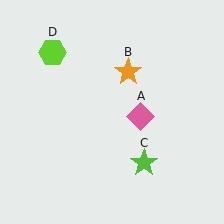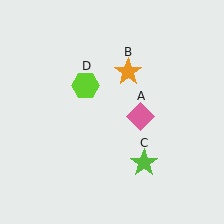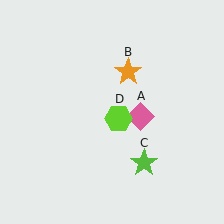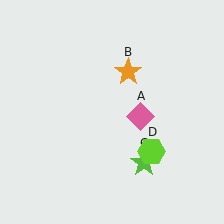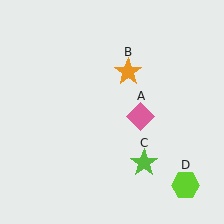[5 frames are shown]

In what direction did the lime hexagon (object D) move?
The lime hexagon (object D) moved down and to the right.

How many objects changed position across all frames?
1 object changed position: lime hexagon (object D).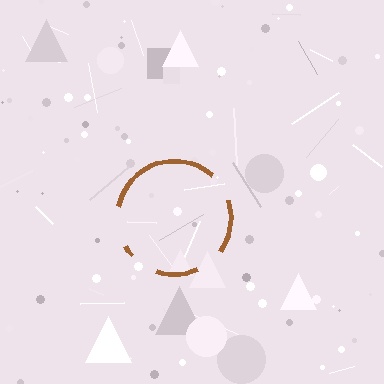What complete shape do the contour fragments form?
The contour fragments form a circle.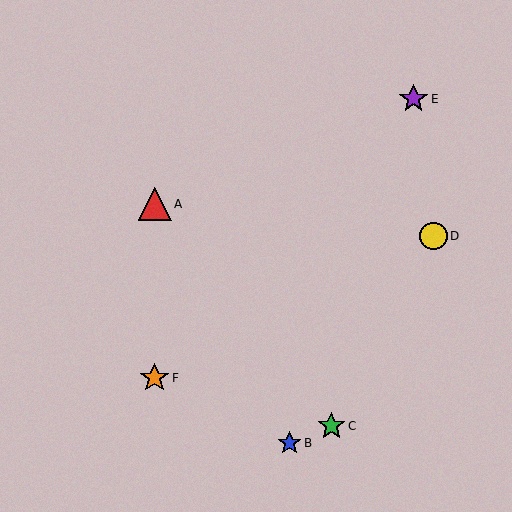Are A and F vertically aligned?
Yes, both are at x≈155.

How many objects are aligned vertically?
2 objects (A, F) are aligned vertically.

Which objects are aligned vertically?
Objects A, F are aligned vertically.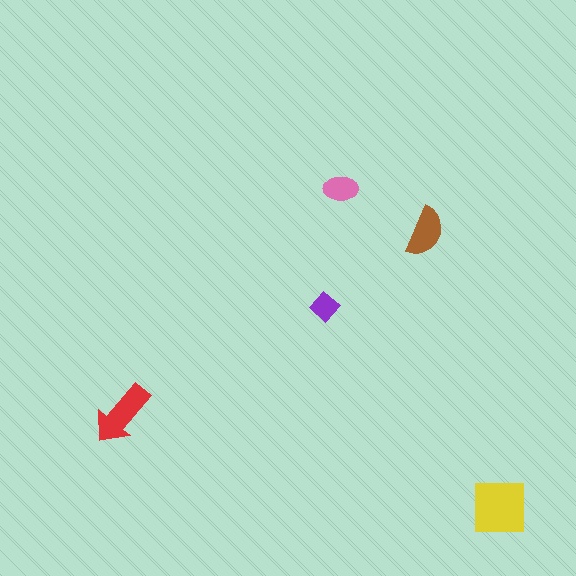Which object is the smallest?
The purple diamond.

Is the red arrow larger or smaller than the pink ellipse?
Larger.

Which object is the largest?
The yellow square.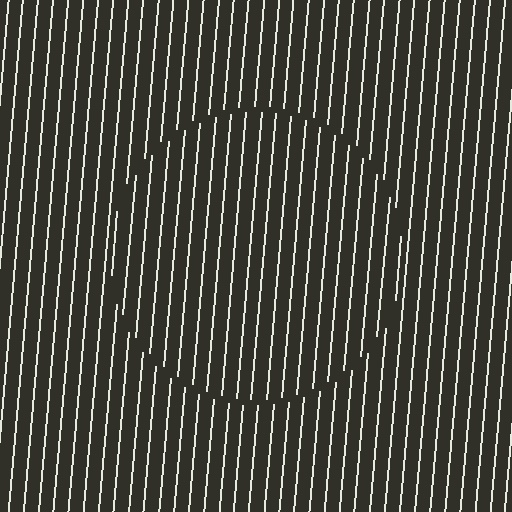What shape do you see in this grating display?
An illusory circle. The interior of the shape contains the same grating, shifted by half a period — the contour is defined by the phase discontinuity where line-ends from the inner and outer gratings abut.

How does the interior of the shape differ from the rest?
The interior of the shape contains the same grating, shifted by half a period — the contour is defined by the phase discontinuity where line-ends from the inner and outer gratings abut.